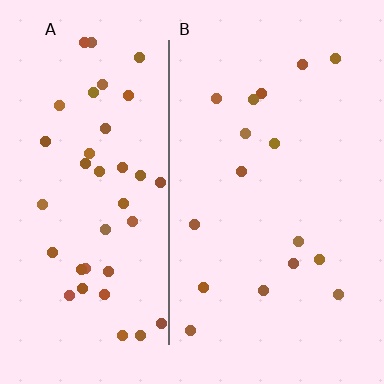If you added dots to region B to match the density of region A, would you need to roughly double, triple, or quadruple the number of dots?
Approximately double.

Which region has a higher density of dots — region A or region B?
A (the left).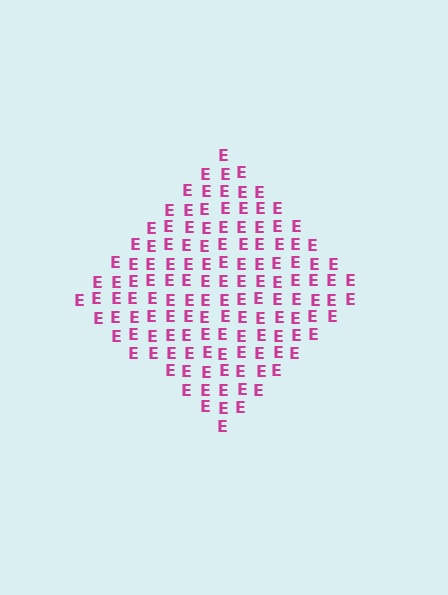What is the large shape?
The large shape is a diamond.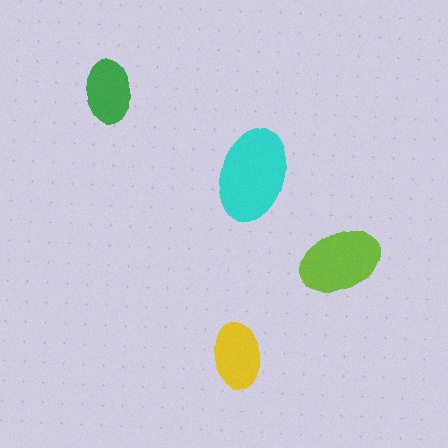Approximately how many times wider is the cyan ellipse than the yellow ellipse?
About 1.5 times wider.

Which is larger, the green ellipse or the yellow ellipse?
The yellow one.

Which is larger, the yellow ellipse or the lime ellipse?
The lime one.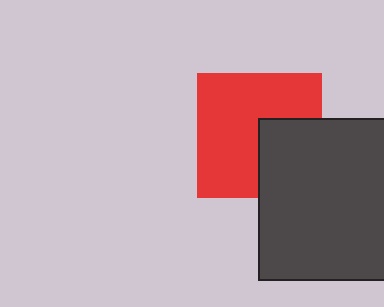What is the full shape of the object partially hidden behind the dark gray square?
The partially hidden object is a red square.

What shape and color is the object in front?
The object in front is a dark gray square.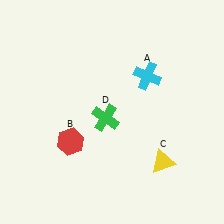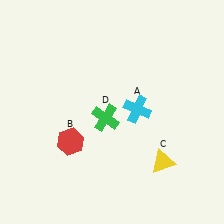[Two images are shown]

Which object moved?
The cyan cross (A) moved down.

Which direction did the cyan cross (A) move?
The cyan cross (A) moved down.